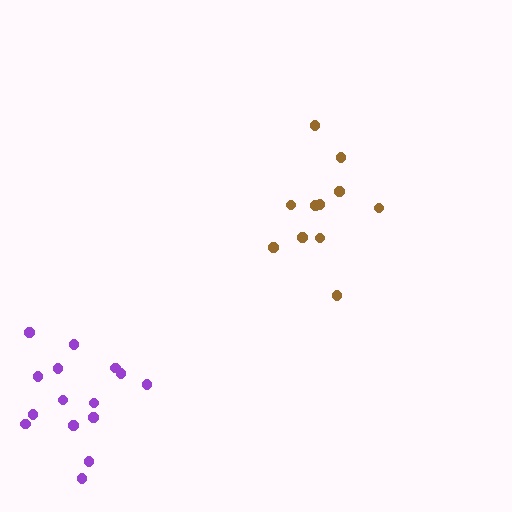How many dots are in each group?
Group 1: 15 dots, Group 2: 11 dots (26 total).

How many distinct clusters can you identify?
There are 2 distinct clusters.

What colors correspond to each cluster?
The clusters are colored: purple, brown.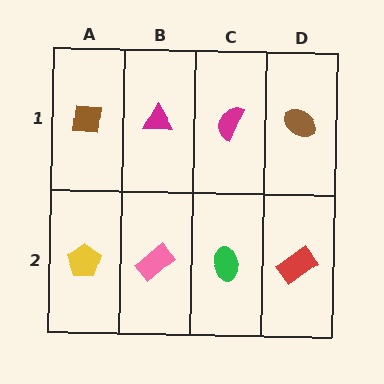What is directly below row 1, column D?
A red rectangle.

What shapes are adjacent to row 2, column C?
A magenta semicircle (row 1, column C), a pink rectangle (row 2, column B), a red rectangle (row 2, column D).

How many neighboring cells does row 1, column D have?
2.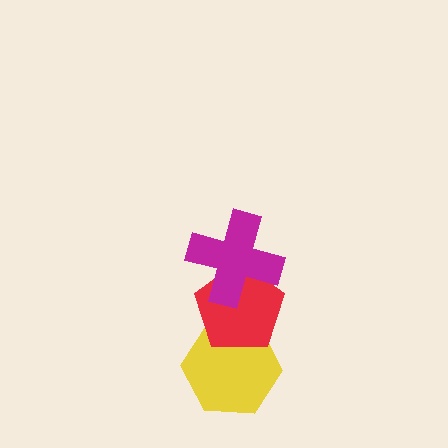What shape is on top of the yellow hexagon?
The red pentagon is on top of the yellow hexagon.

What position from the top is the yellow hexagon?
The yellow hexagon is 3rd from the top.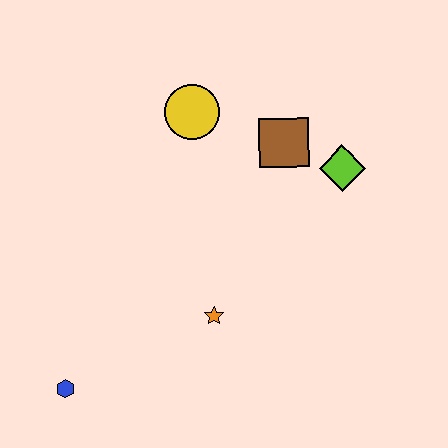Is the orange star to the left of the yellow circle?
No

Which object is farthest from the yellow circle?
The blue hexagon is farthest from the yellow circle.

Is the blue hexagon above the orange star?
No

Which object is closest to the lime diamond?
The brown square is closest to the lime diamond.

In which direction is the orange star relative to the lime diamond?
The orange star is below the lime diamond.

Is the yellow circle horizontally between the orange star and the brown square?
No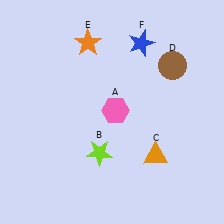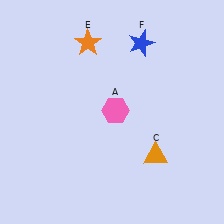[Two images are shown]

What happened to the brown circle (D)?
The brown circle (D) was removed in Image 2. It was in the top-right area of Image 1.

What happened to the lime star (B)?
The lime star (B) was removed in Image 2. It was in the bottom-left area of Image 1.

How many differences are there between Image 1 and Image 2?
There are 2 differences between the two images.